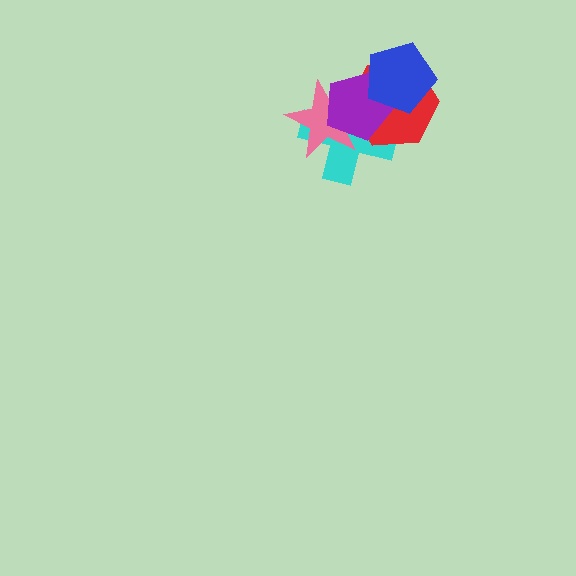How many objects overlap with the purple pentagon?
4 objects overlap with the purple pentagon.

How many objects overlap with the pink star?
3 objects overlap with the pink star.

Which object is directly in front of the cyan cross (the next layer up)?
The pink star is directly in front of the cyan cross.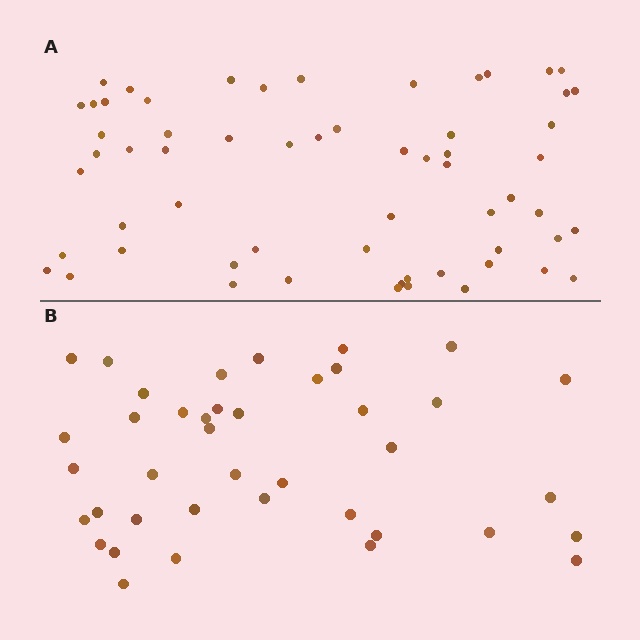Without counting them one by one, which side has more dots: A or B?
Region A (the top region) has more dots.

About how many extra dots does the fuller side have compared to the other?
Region A has approximately 20 more dots than region B.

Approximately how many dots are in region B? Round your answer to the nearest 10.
About 40 dots.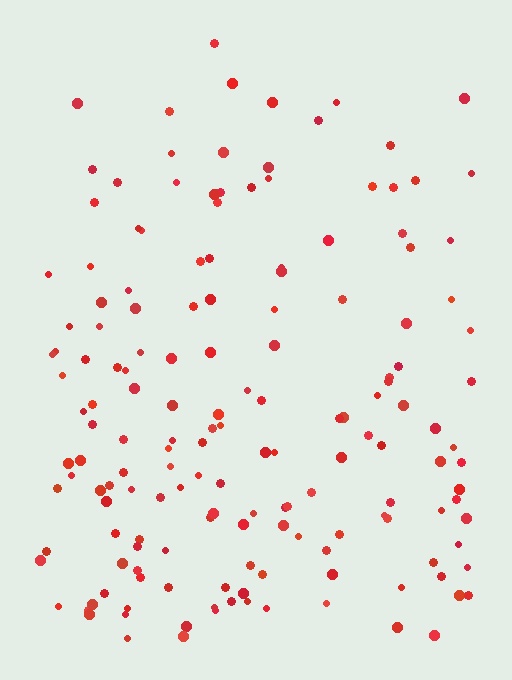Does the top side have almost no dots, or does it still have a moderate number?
Still a moderate number, just noticeably fewer than the bottom.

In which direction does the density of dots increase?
From top to bottom, with the bottom side densest.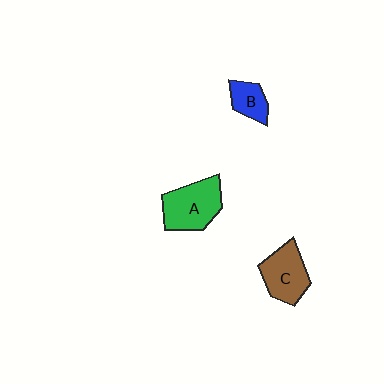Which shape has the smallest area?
Shape B (blue).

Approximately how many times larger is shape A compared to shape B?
Approximately 2.0 times.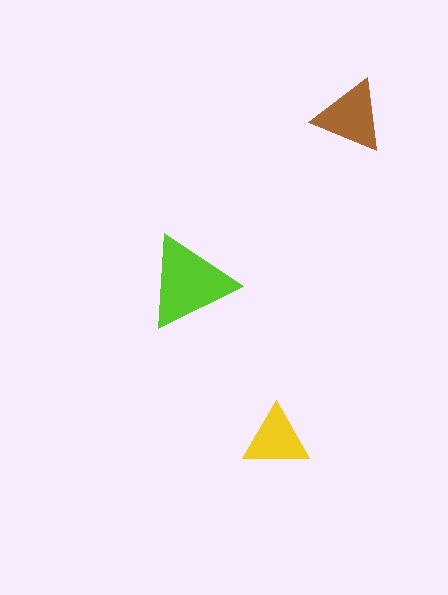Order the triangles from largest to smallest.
the lime one, the brown one, the yellow one.